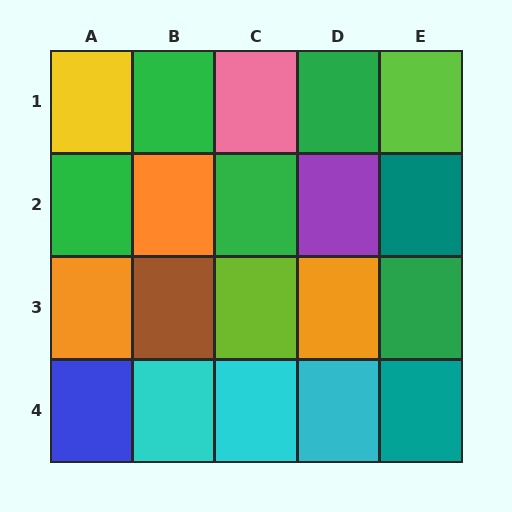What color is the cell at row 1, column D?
Green.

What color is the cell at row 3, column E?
Green.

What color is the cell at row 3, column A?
Orange.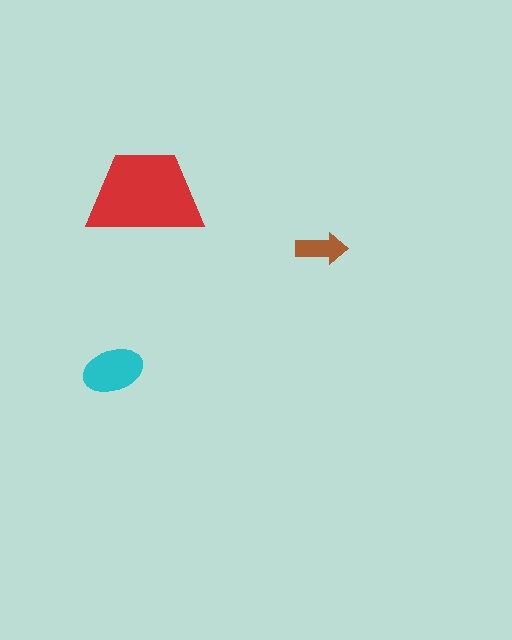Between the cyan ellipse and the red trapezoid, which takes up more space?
The red trapezoid.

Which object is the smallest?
The brown arrow.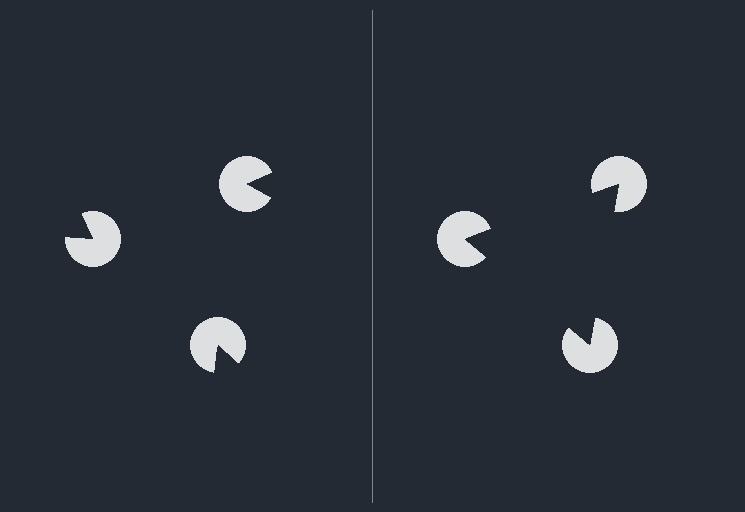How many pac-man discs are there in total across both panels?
6 — 3 on each side.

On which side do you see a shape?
An illusory triangle appears on the right side. On the left side the wedge cuts are rotated, so no coherent shape forms.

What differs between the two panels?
The pac-man discs are positioned identically on both sides; only the wedge orientations differ. On the right they align to a triangle; on the left they are misaligned.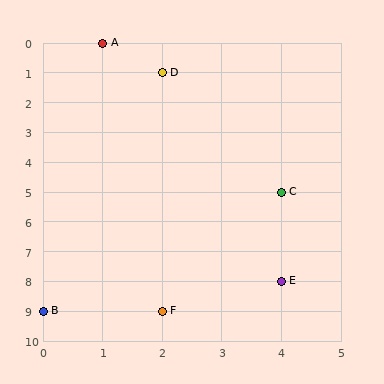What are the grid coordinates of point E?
Point E is at grid coordinates (4, 8).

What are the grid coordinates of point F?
Point F is at grid coordinates (2, 9).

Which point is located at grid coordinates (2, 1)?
Point D is at (2, 1).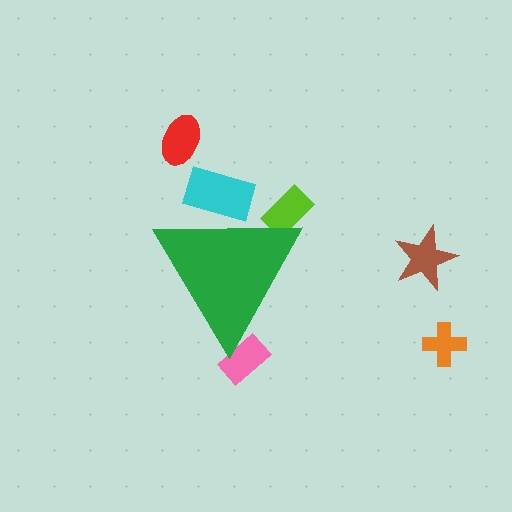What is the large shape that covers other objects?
A green triangle.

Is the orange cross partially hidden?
No, the orange cross is fully visible.